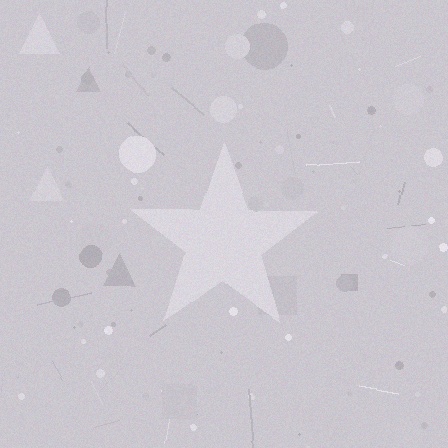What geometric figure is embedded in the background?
A star is embedded in the background.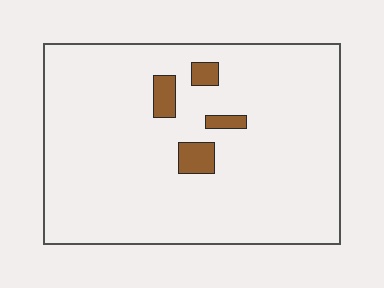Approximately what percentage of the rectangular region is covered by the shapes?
Approximately 5%.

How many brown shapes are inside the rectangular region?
4.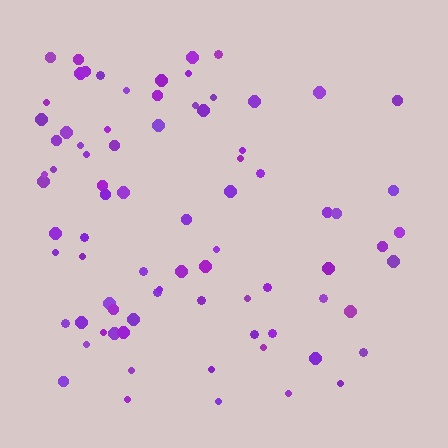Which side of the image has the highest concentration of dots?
The left.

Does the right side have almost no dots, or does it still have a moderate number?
Still a moderate number, just noticeably fewer than the left.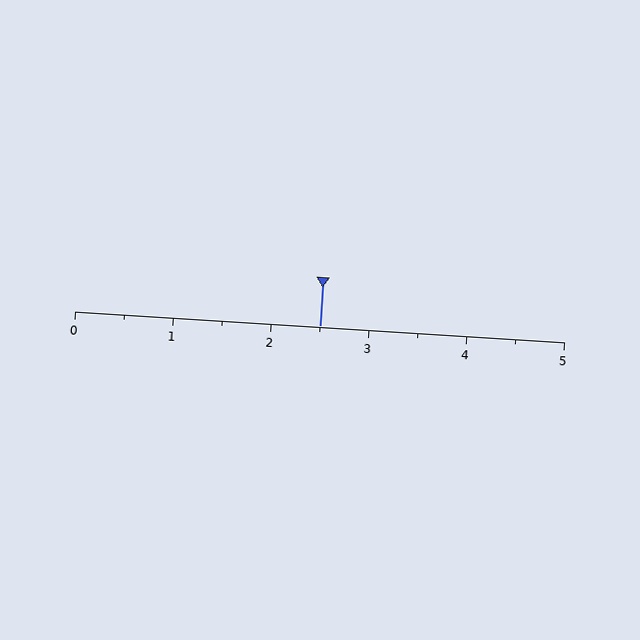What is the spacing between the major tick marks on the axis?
The major ticks are spaced 1 apart.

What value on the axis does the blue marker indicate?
The marker indicates approximately 2.5.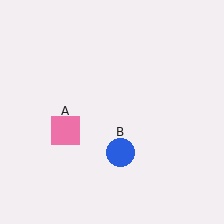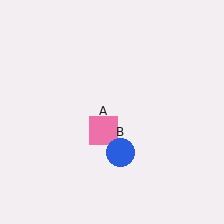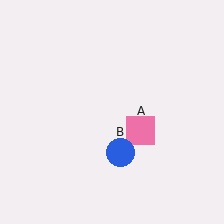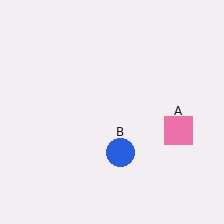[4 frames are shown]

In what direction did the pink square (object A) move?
The pink square (object A) moved right.